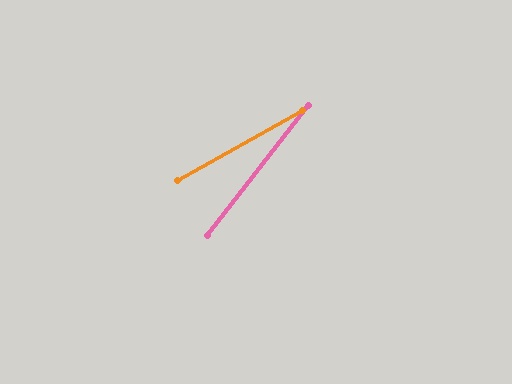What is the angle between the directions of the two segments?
Approximately 23 degrees.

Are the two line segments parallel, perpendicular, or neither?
Neither parallel nor perpendicular — they differ by about 23°.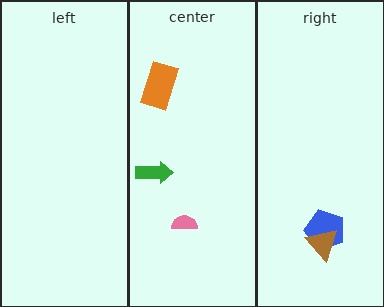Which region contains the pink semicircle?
The center region.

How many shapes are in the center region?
3.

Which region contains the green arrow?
The center region.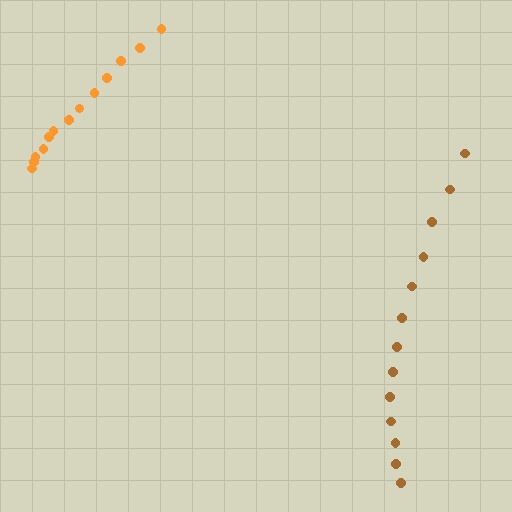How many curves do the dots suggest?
There are 2 distinct paths.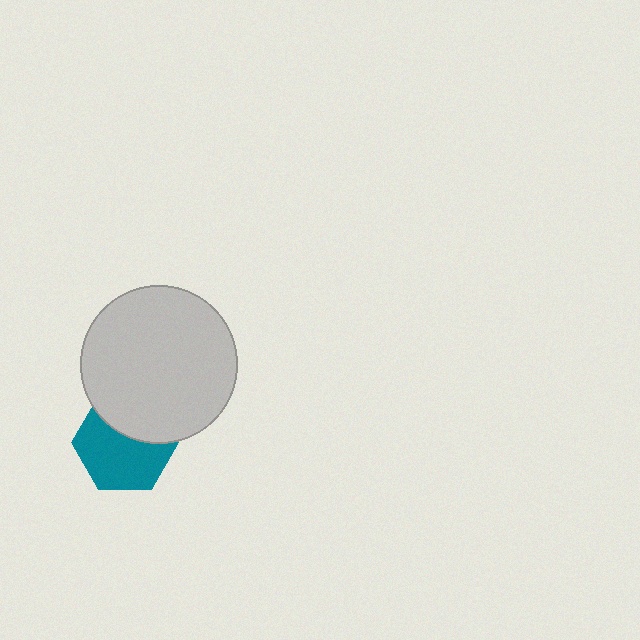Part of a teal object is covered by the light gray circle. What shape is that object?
It is a hexagon.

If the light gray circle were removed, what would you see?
You would see the complete teal hexagon.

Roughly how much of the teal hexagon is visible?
About half of it is visible (roughly 63%).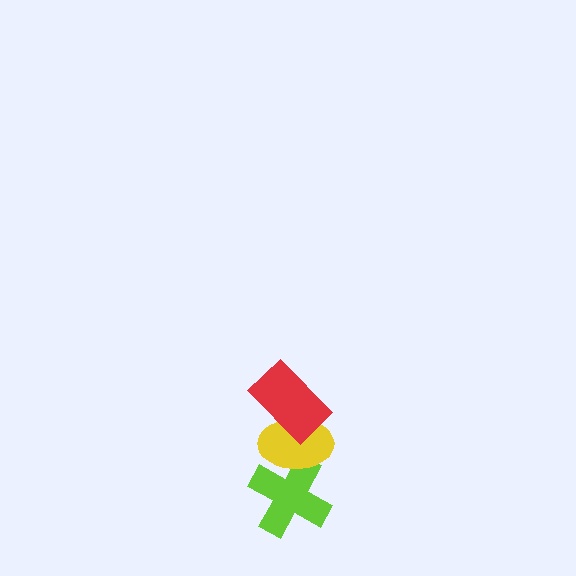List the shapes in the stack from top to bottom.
From top to bottom: the red rectangle, the yellow ellipse, the lime cross.